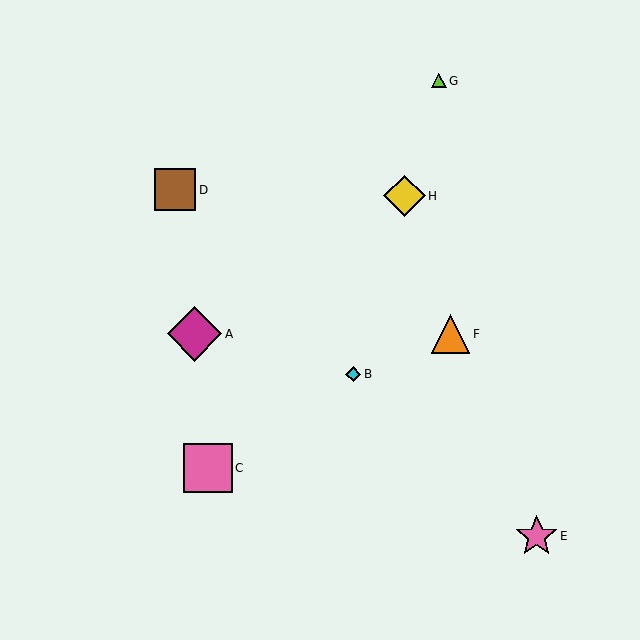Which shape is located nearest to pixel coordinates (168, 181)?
The brown square (labeled D) at (175, 190) is nearest to that location.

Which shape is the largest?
The magenta diamond (labeled A) is the largest.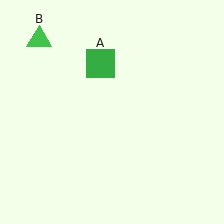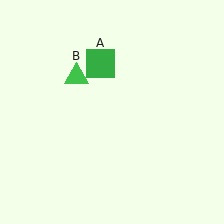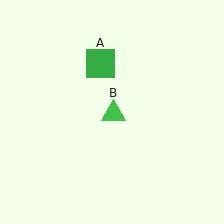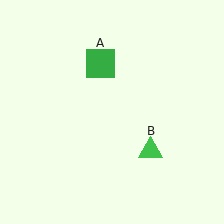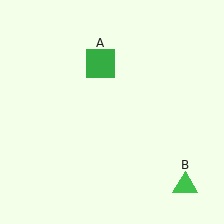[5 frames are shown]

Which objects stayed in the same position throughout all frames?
Green square (object A) remained stationary.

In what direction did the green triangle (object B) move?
The green triangle (object B) moved down and to the right.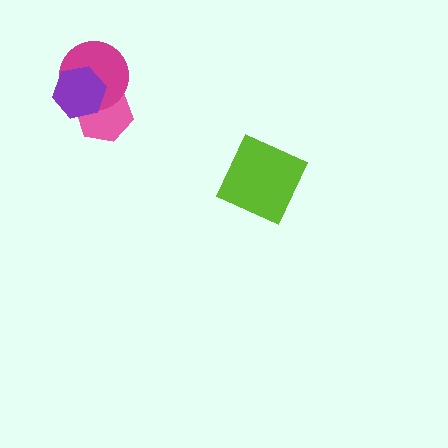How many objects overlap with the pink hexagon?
2 objects overlap with the pink hexagon.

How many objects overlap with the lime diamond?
0 objects overlap with the lime diamond.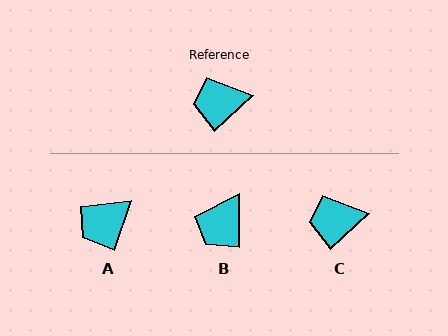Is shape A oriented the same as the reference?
No, it is off by about 29 degrees.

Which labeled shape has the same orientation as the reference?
C.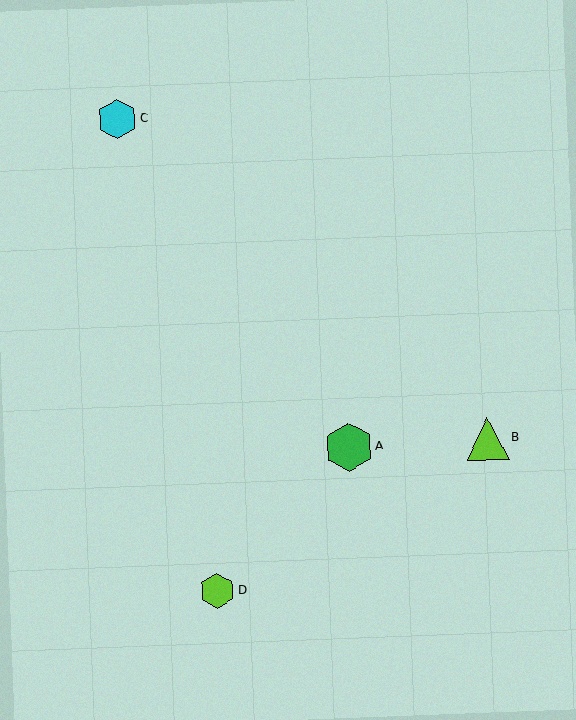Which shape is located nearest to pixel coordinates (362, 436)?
The green hexagon (labeled A) at (348, 447) is nearest to that location.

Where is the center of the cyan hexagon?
The center of the cyan hexagon is at (117, 119).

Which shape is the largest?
The green hexagon (labeled A) is the largest.